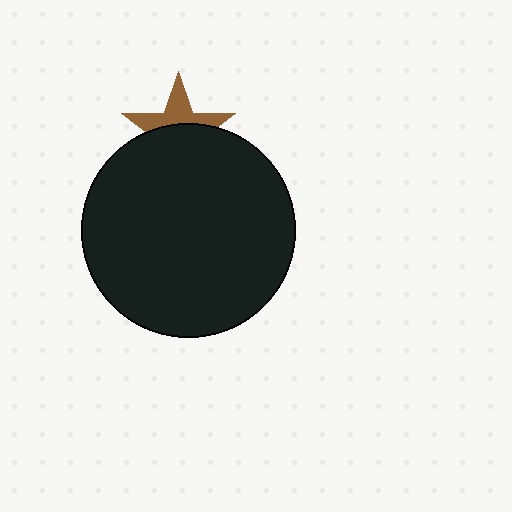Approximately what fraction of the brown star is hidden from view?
Roughly 57% of the brown star is hidden behind the black circle.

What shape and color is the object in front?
The object in front is a black circle.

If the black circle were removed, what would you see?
You would see the complete brown star.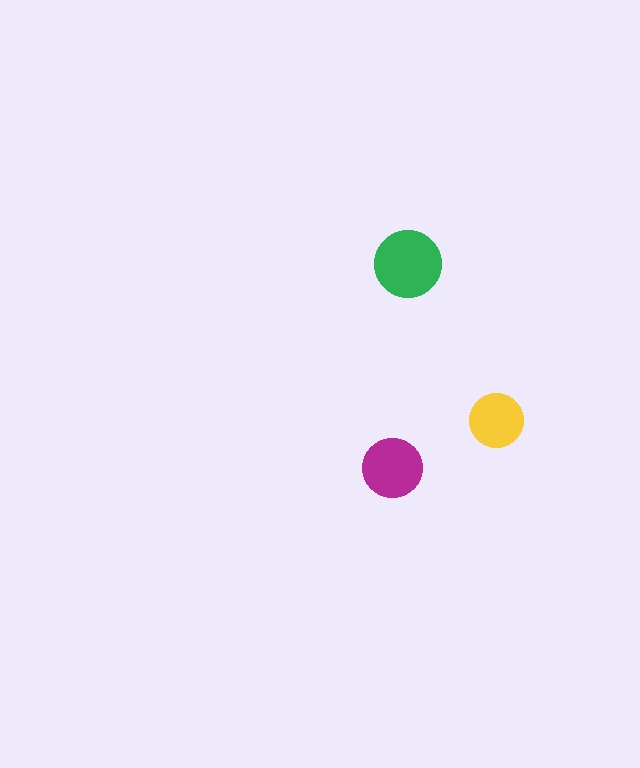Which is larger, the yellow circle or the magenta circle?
The magenta one.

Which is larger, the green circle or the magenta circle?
The green one.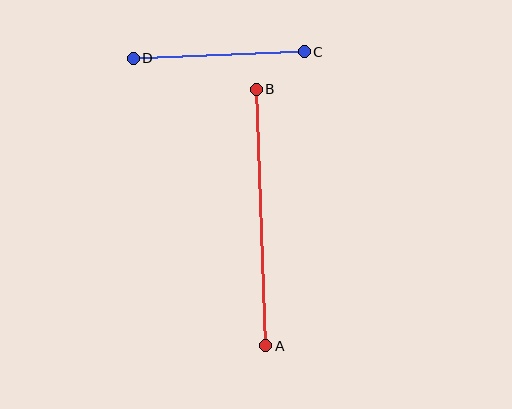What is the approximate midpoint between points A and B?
The midpoint is at approximately (261, 218) pixels.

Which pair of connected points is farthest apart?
Points A and B are farthest apart.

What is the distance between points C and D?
The distance is approximately 171 pixels.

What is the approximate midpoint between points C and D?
The midpoint is at approximately (219, 55) pixels.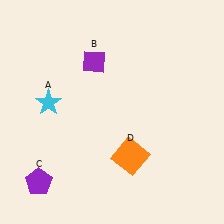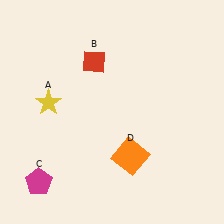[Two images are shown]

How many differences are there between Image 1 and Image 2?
There are 3 differences between the two images.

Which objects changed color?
A changed from cyan to yellow. B changed from purple to red. C changed from purple to magenta.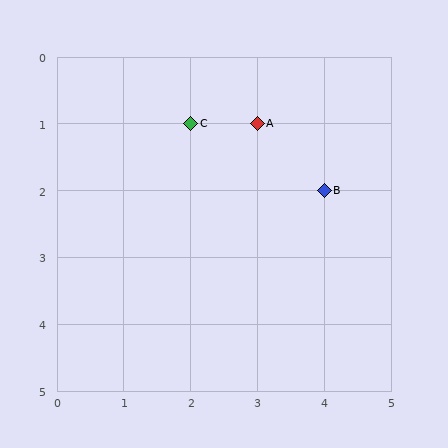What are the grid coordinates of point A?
Point A is at grid coordinates (3, 1).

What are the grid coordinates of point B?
Point B is at grid coordinates (4, 2).